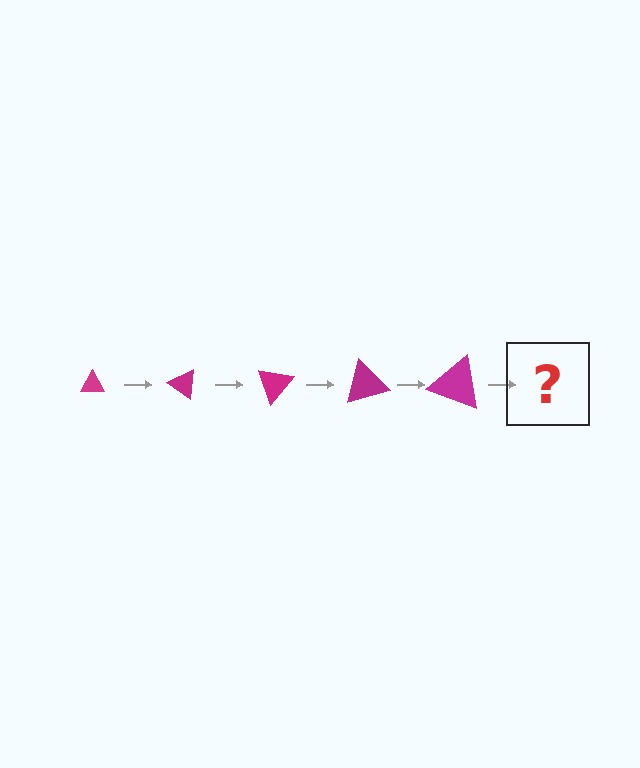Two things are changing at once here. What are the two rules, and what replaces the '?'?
The two rules are that the triangle grows larger each step and it rotates 35 degrees each step. The '?' should be a triangle, larger than the previous one and rotated 175 degrees from the start.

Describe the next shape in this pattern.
It should be a triangle, larger than the previous one and rotated 175 degrees from the start.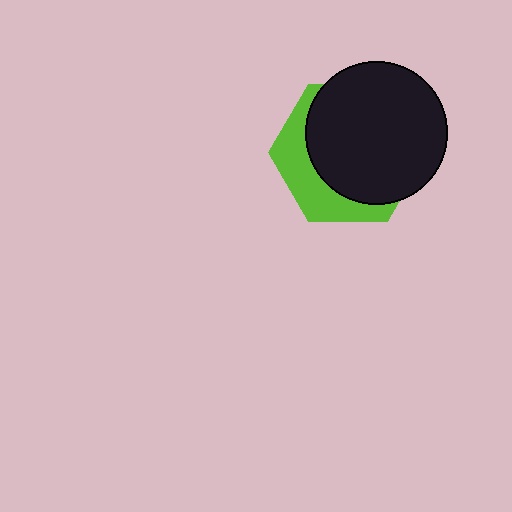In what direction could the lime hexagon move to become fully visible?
The lime hexagon could move toward the lower-left. That would shift it out from behind the black circle entirely.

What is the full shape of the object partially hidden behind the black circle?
The partially hidden object is a lime hexagon.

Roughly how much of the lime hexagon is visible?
A small part of it is visible (roughly 32%).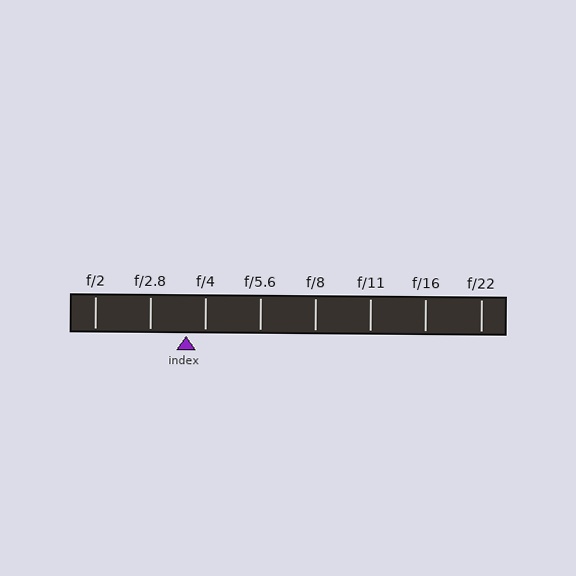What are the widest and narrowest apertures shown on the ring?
The widest aperture shown is f/2 and the narrowest is f/22.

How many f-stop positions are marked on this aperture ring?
There are 8 f-stop positions marked.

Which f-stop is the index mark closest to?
The index mark is closest to f/4.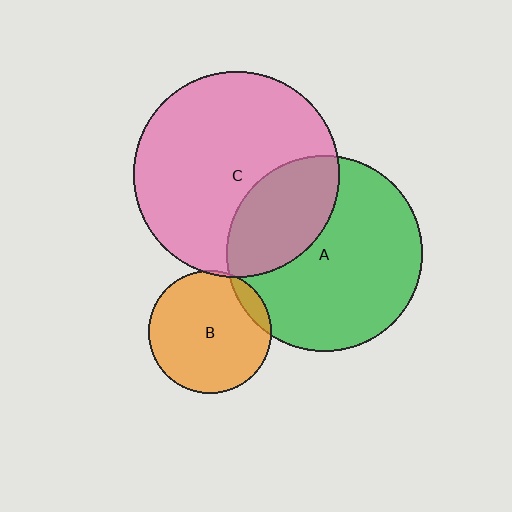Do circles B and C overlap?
Yes.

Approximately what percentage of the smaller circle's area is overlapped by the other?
Approximately 5%.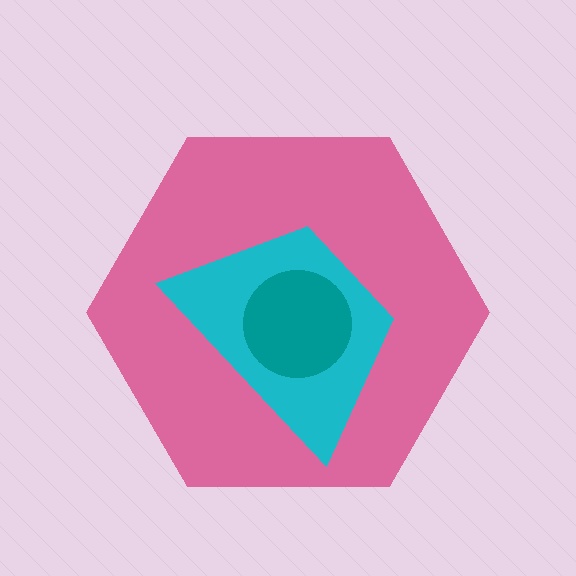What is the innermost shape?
The teal circle.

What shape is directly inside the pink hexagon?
The cyan trapezoid.